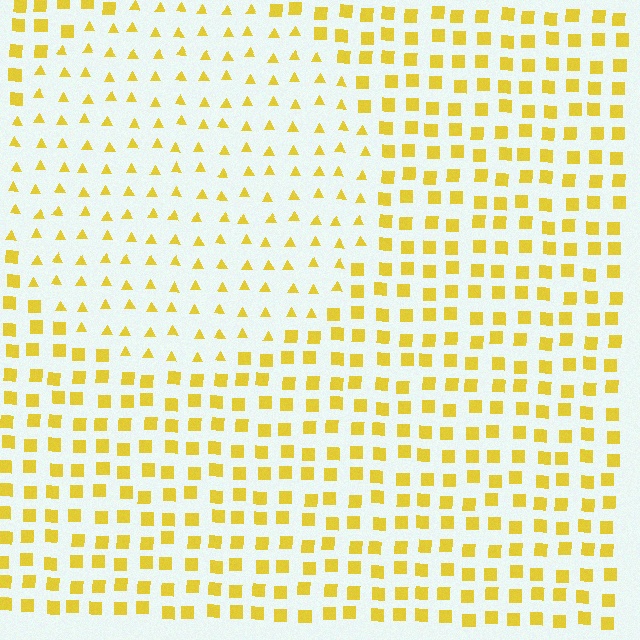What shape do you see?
I see a circle.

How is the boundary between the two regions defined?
The boundary is defined by a change in element shape: triangles inside vs. squares outside. All elements share the same color and spacing.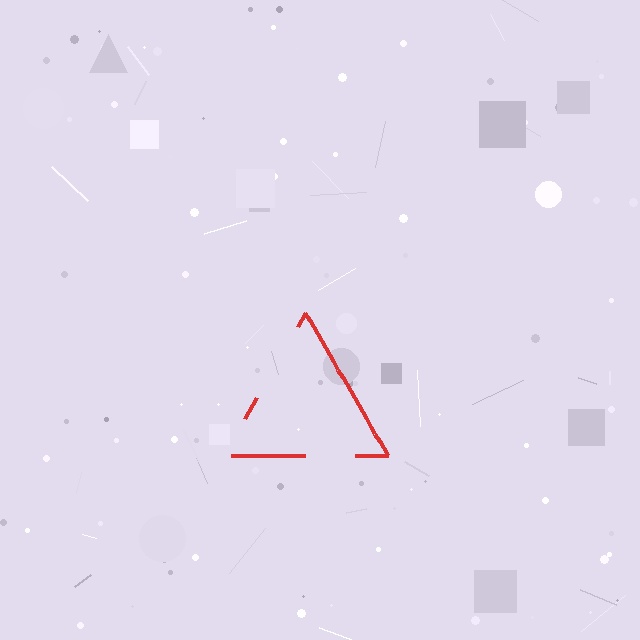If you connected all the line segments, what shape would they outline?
They would outline a triangle.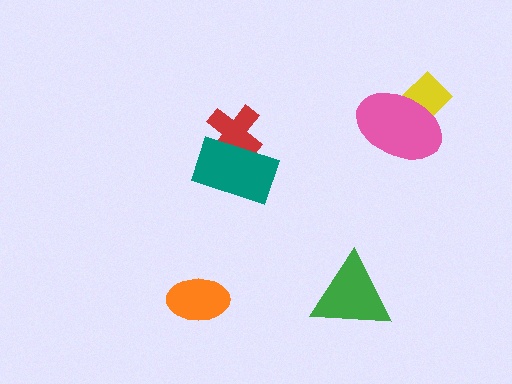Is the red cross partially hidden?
Yes, it is partially covered by another shape.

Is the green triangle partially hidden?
No, no other shape covers it.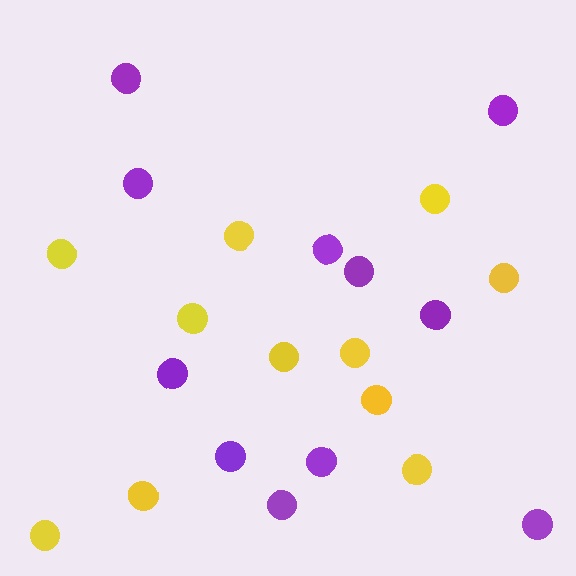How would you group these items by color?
There are 2 groups: one group of yellow circles (11) and one group of purple circles (11).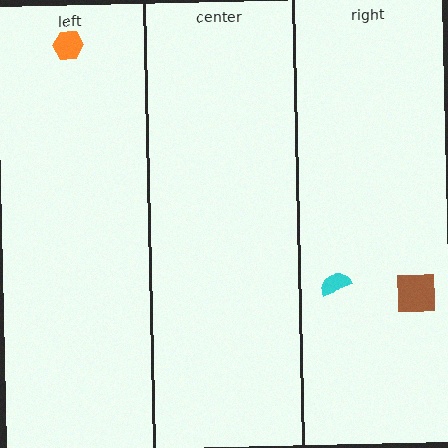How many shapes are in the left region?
1.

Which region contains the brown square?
The right region.